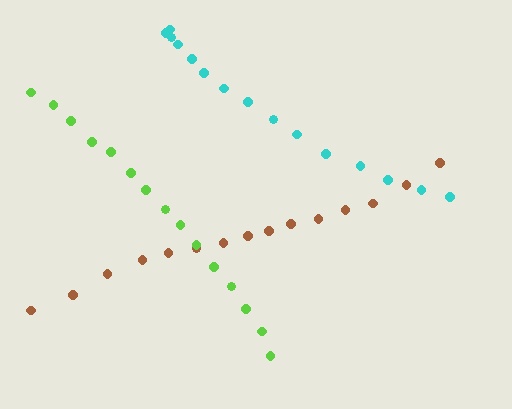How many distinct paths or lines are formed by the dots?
There are 3 distinct paths.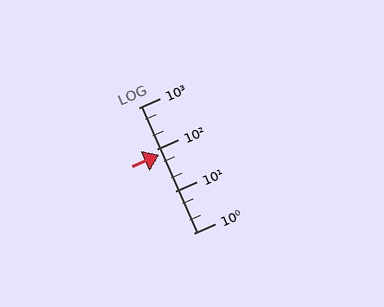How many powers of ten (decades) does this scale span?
The scale spans 3 decades, from 1 to 1000.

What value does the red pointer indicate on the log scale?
The pointer indicates approximately 75.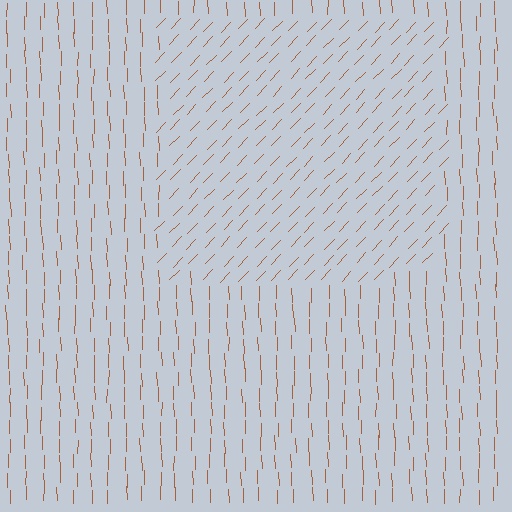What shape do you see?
I see a rectangle.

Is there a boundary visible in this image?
Yes, there is a texture boundary formed by a change in line orientation.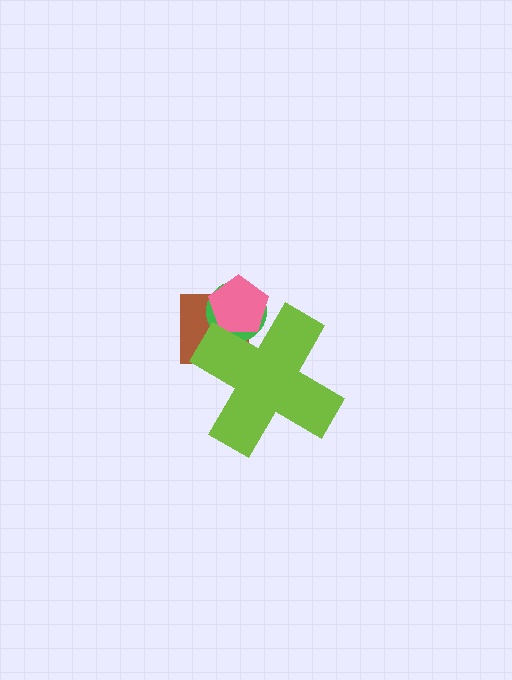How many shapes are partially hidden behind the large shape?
3 shapes are partially hidden.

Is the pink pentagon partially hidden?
Yes, the pink pentagon is partially hidden behind the lime cross.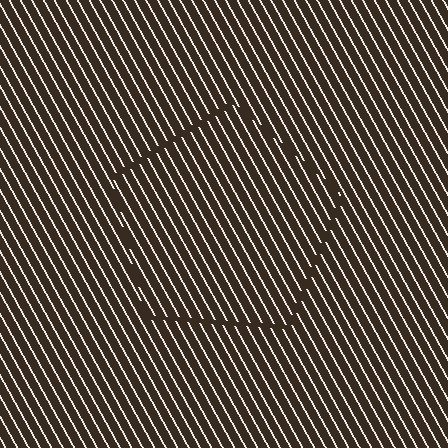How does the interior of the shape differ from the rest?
The interior of the shape contains the same grating, shifted by half a period — the contour is defined by the phase discontinuity where line-ends from the inner and outer gratings abut.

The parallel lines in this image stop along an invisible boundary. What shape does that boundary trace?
An illusory pentagon. The interior of the shape contains the same grating, shifted by half a period — the contour is defined by the phase discontinuity where line-ends from the inner and outer gratings abut.